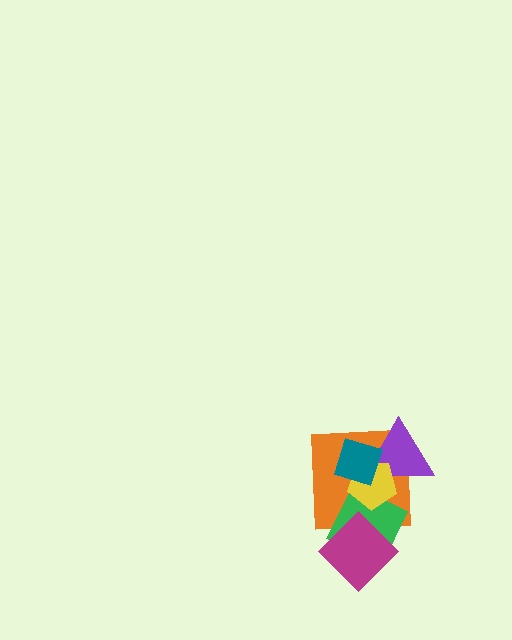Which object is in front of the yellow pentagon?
The teal diamond is in front of the yellow pentagon.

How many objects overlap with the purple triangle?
3 objects overlap with the purple triangle.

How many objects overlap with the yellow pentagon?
4 objects overlap with the yellow pentagon.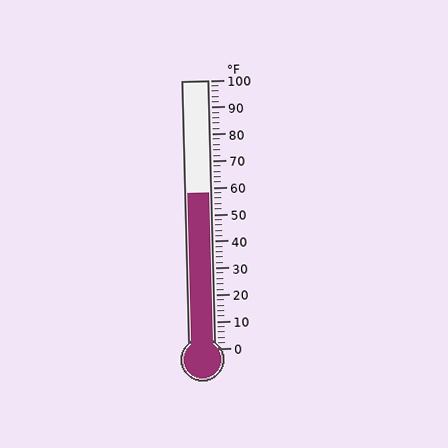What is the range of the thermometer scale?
The thermometer scale ranges from 0°F to 100°F.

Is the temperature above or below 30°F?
The temperature is above 30°F.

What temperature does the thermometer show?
The thermometer shows approximately 58°F.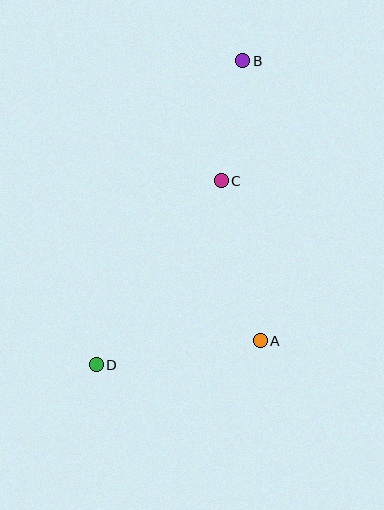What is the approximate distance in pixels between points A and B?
The distance between A and B is approximately 280 pixels.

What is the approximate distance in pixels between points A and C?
The distance between A and C is approximately 165 pixels.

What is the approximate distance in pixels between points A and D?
The distance between A and D is approximately 166 pixels.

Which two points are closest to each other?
Points B and C are closest to each other.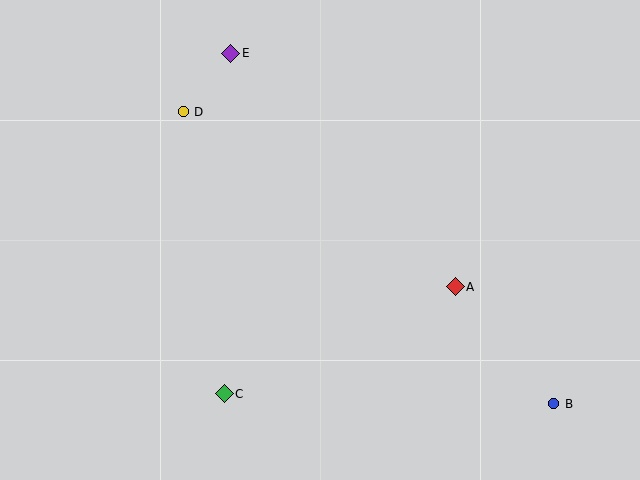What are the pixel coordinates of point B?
Point B is at (554, 404).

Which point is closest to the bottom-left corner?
Point C is closest to the bottom-left corner.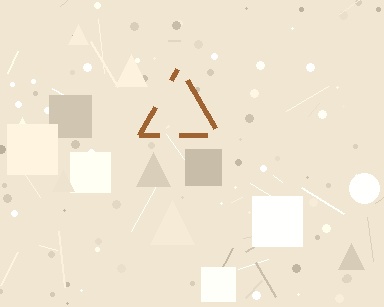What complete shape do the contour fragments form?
The contour fragments form a triangle.